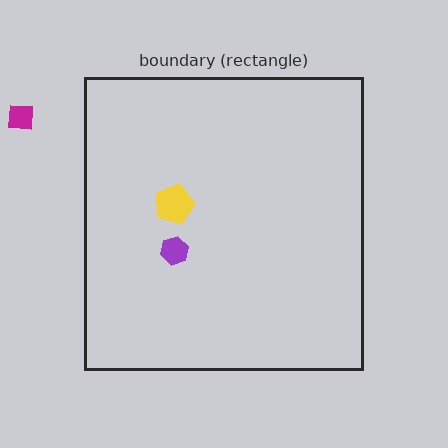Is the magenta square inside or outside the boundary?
Outside.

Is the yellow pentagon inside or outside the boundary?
Inside.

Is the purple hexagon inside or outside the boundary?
Inside.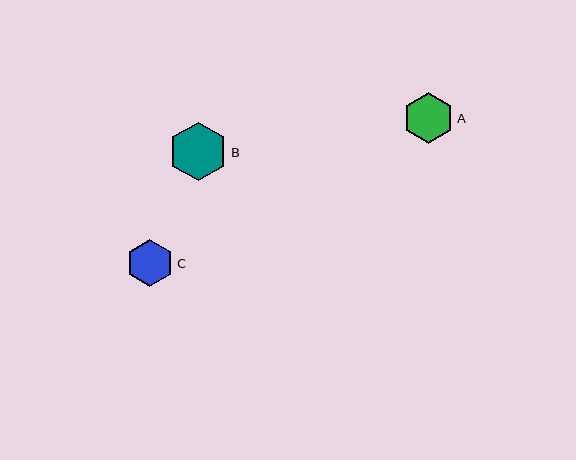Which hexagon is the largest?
Hexagon B is the largest with a size of approximately 59 pixels.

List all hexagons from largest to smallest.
From largest to smallest: B, A, C.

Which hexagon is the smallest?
Hexagon C is the smallest with a size of approximately 47 pixels.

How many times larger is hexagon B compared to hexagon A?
Hexagon B is approximately 1.2 times the size of hexagon A.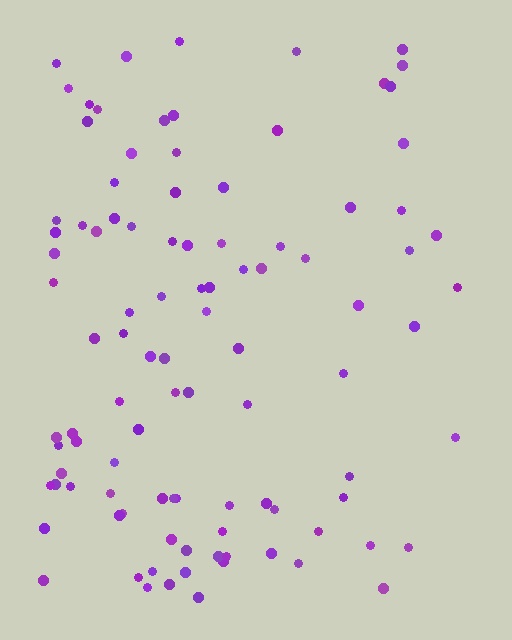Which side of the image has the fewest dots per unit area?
The right.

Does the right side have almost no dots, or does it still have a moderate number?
Still a moderate number, just noticeably fewer than the left.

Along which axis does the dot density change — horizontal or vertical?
Horizontal.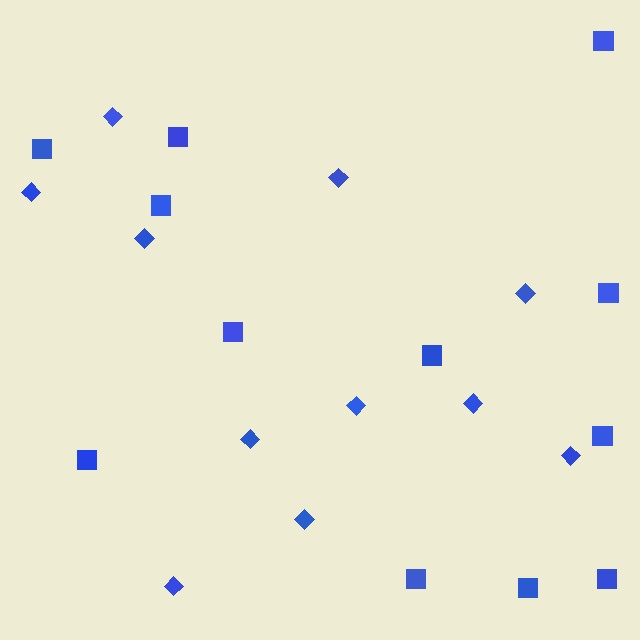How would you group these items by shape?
There are 2 groups: one group of diamonds (11) and one group of squares (12).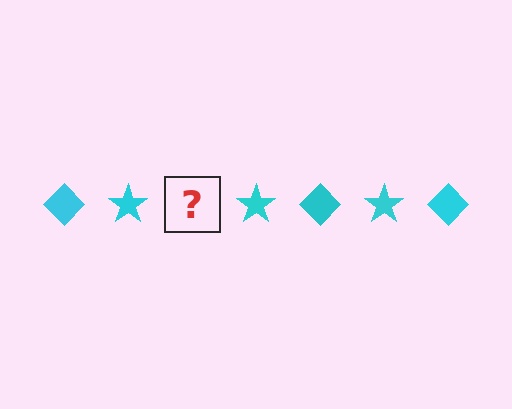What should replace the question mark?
The question mark should be replaced with a cyan diamond.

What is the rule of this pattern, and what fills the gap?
The rule is that the pattern cycles through diamond, star shapes in cyan. The gap should be filled with a cyan diamond.